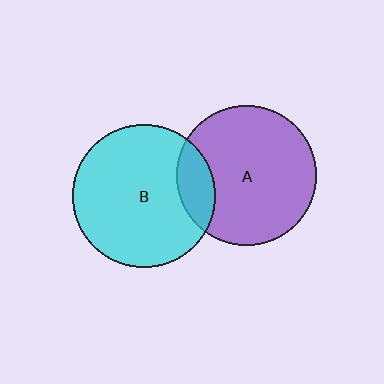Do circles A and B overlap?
Yes.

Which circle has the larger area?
Circle B (cyan).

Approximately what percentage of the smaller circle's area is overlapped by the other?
Approximately 15%.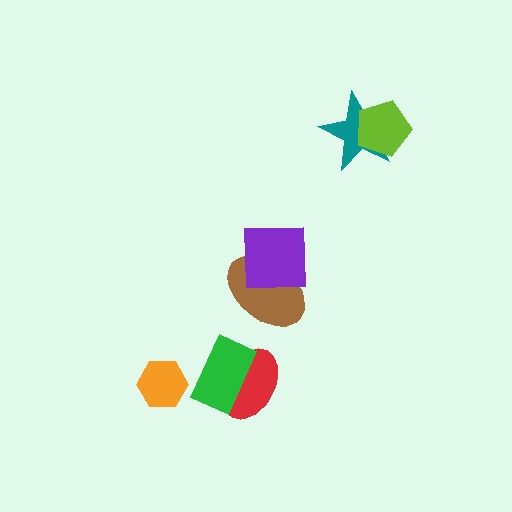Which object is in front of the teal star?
The lime pentagon is in front of the teal star.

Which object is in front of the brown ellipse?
The purple square is in front of the brown ellipse.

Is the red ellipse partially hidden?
Yes, it is partially covered by another shape.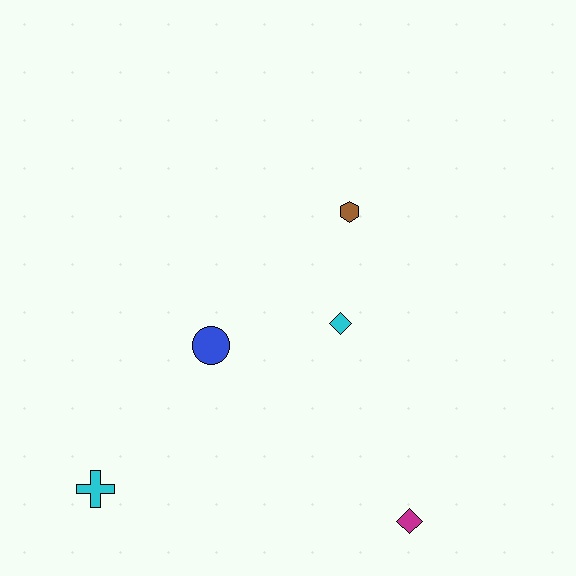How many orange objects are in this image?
There are no orange objects.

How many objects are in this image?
There are 5 objects.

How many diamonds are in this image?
There are 2 diamonds.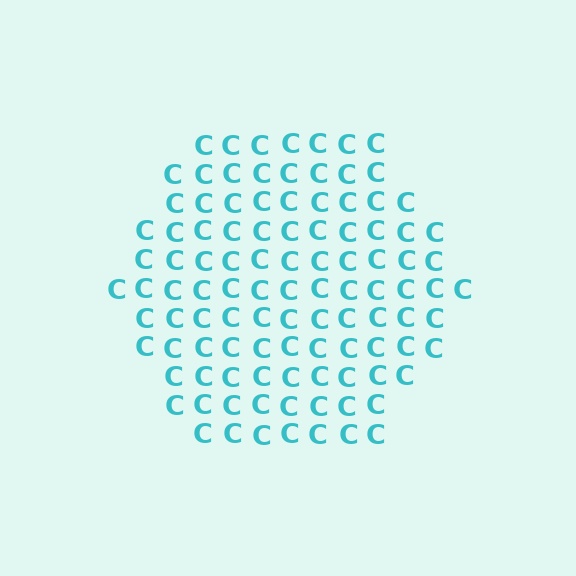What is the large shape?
The large shape is a hexagon.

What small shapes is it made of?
It is made of small letter C's.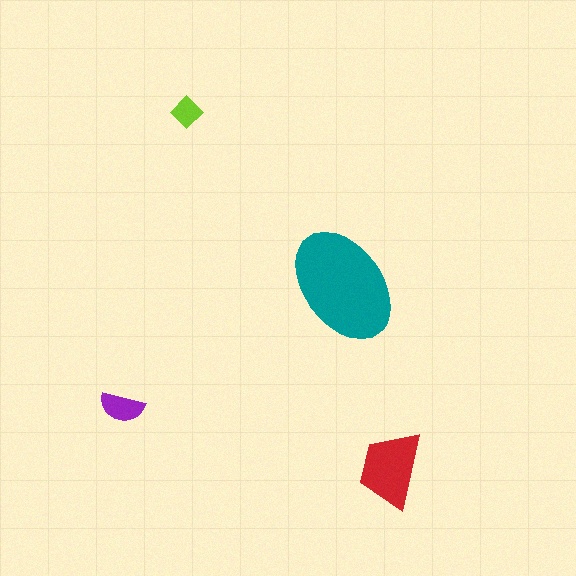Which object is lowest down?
The red trapezoid is bottommost.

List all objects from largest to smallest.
The teal ellipse, the red trapezoid, the purple semicircle, the lime diamond.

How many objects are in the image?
There are 4 objects in the image.